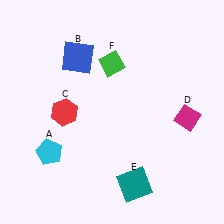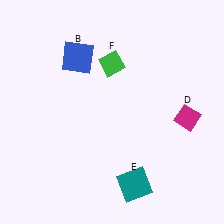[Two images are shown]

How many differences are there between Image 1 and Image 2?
There are 2 differences between the two images.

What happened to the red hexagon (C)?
The red hexagon (C) was removed in Image 2. It was in the bottom-left area of Image 1.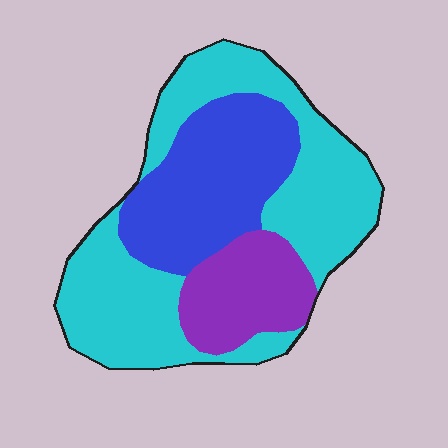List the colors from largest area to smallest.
From largest to smallest: cyan, blue, purple.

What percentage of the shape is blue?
Blue covers about 30% of the shape.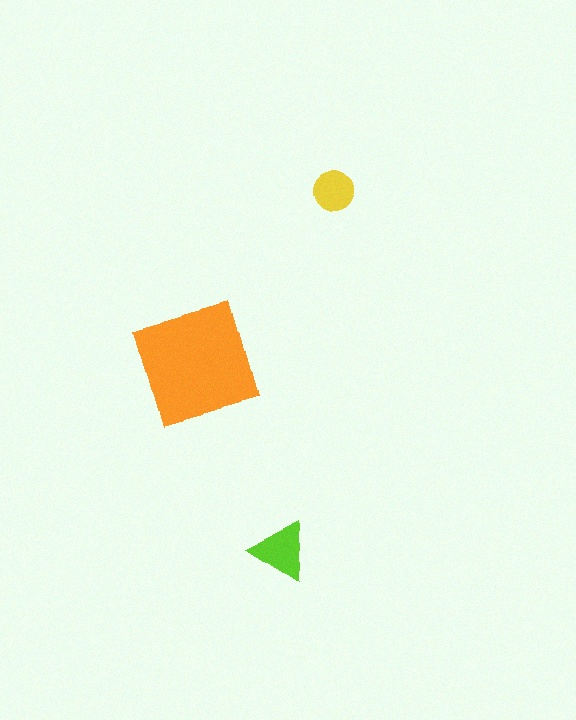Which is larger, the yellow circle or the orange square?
The orange square.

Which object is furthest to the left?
The orange square is leftmost.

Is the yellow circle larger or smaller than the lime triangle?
Smaller.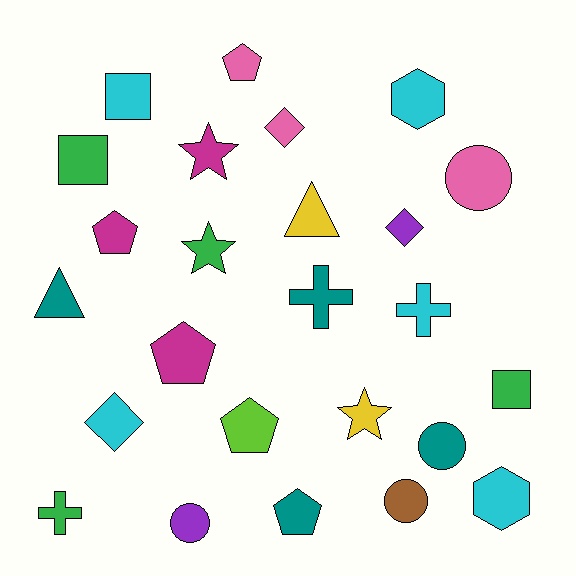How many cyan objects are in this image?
There are 5 cyan objects.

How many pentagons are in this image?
There are 5 pentagons.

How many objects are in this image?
There are 25 objects.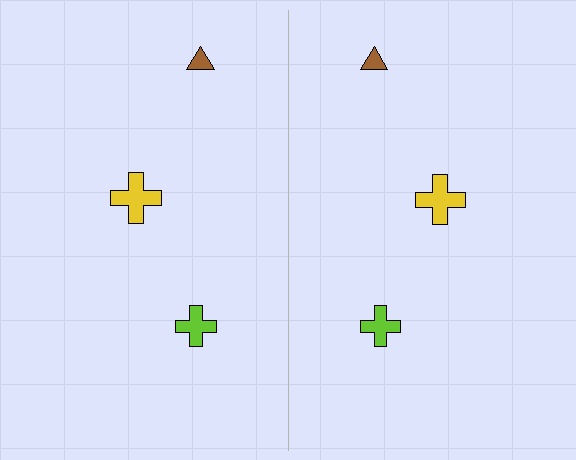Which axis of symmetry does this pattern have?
The pattern has a vertical axis of symmetry running through the center of the image.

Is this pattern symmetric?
Yes, this pattern has bilateral (reflection) symmetry.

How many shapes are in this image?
There are 6 shapes in this image.